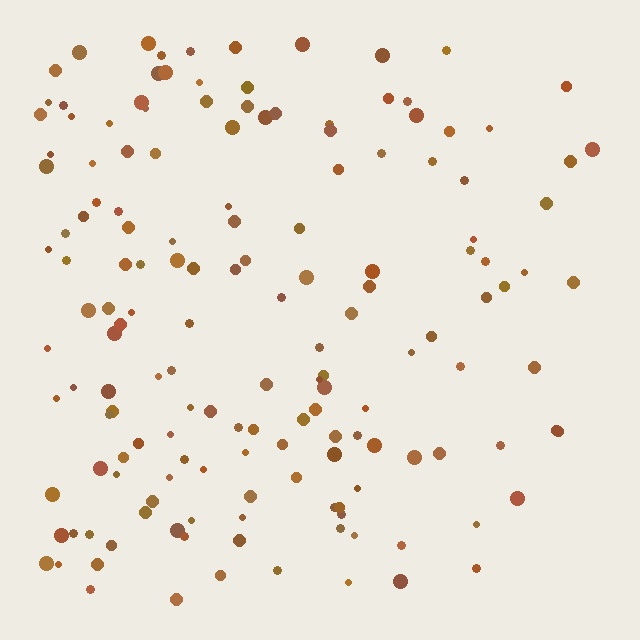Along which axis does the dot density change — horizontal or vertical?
Horizontal.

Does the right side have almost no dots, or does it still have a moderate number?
Still a moderate number, just noticeably fewer than the left.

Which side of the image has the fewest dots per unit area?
The right.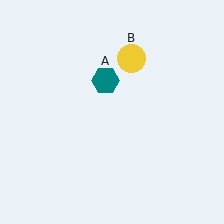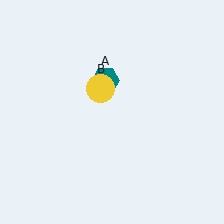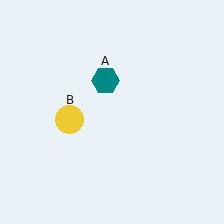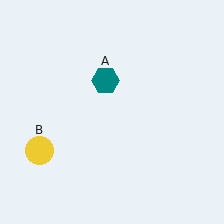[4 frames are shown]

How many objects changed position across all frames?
1 object changed position: yellow circle (object B).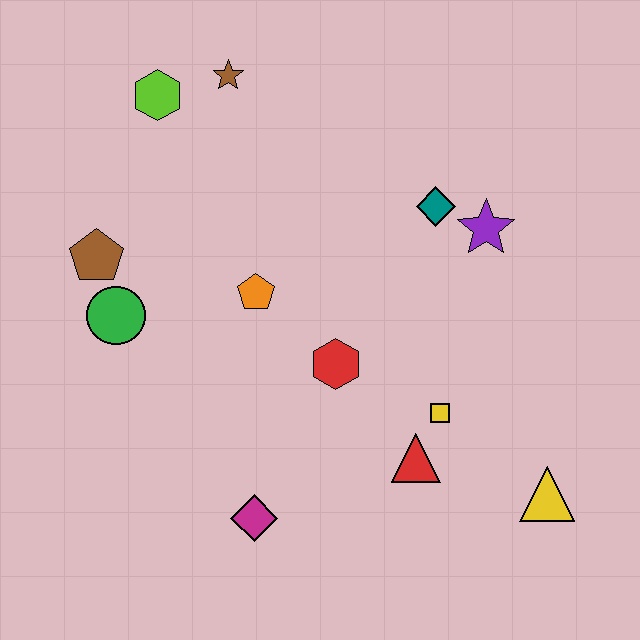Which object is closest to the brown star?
The lime hexagon is closest to the brown star.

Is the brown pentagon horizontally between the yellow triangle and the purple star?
No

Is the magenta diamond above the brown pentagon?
No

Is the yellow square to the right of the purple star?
No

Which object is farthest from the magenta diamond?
The brown star is farthest from the magenta diamond.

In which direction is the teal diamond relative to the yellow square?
The teal diamond is above the yellow square.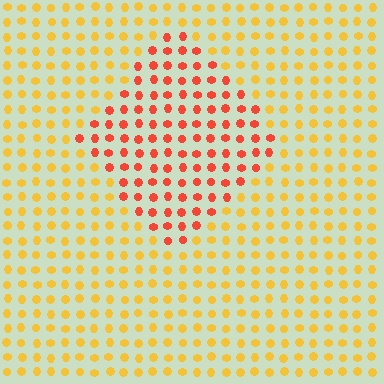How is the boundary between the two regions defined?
The boundary is defined purely by a slight shift in hue (about 39 degrees). Spacing, size, and orientation are identical on both sides.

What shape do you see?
I see a diamond.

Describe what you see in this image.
The image is filled with small yellow elements in a uniform arrangement. A diamond-shaped region is visible where the elements are tinted to a slightly different hue, forming a subtle color boundary.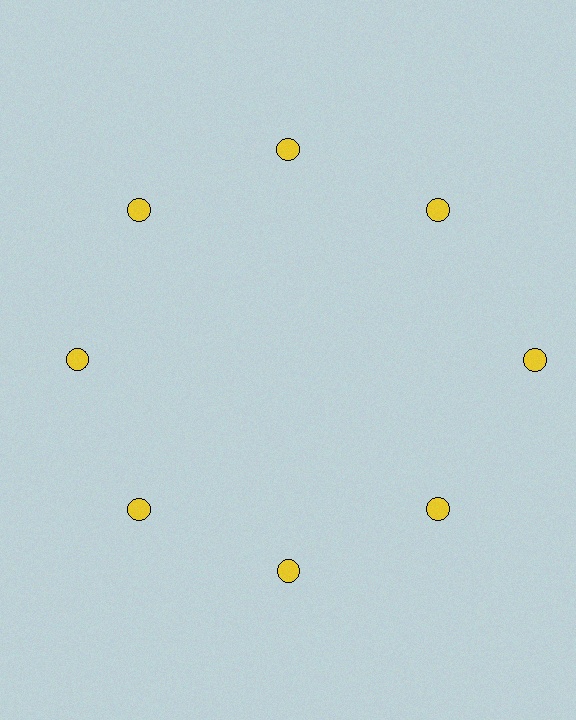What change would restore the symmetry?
The symmetry would be restored by moving it inward, back onto the ring so that all 8 circles sit at equal angles and equal distance from the center.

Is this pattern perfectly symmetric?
No. The 8 yellow circles are arranged in a ring, but one element near the 3 o'clock position is pushed outward from the center, breaking the 8-fold rotational symmetry.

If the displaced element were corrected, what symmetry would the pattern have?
It would have 8-fold rotational symmetry — the pattern would map onto itself every 45 degrees.